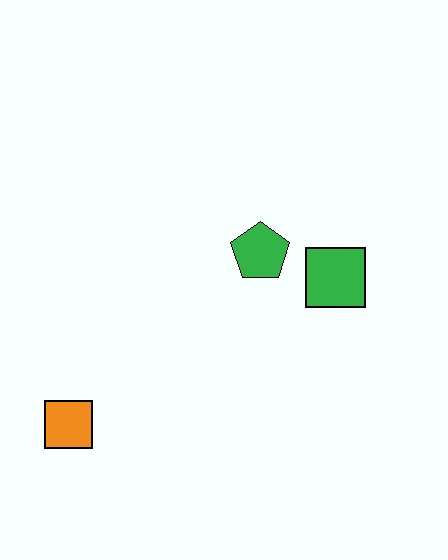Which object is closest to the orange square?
The green pentagon is closest to the orange square.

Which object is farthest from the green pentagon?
The orange square is farthest from the green pentagon.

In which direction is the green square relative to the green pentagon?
The green square is to the right of the green pentagon.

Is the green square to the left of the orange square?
No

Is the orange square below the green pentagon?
Yes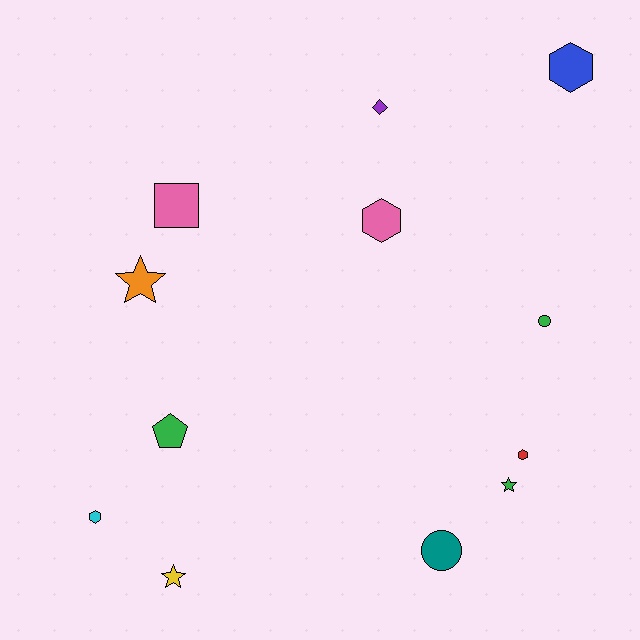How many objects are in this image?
There are 12 objects.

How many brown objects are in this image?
There are no brown objects.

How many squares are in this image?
There is 1 square.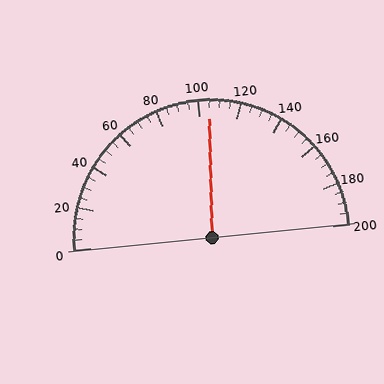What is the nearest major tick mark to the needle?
The nearest major tick mark is 100.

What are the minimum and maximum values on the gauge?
The gauge ranges from 0 to 200.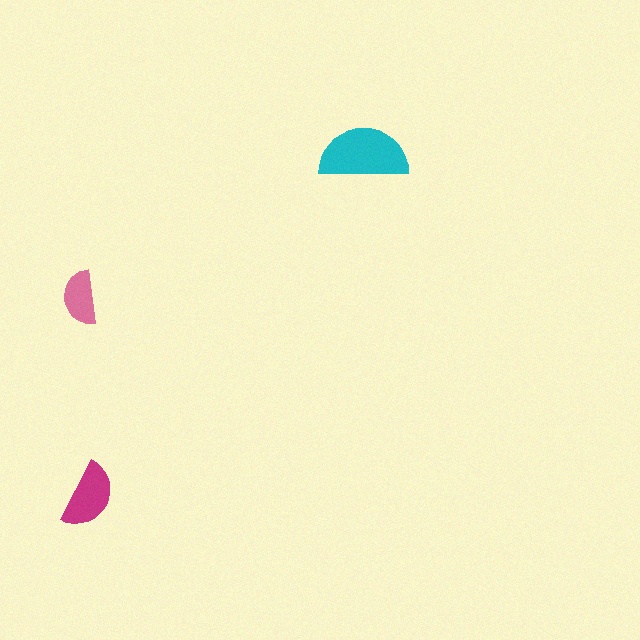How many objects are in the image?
There are 3 objects in the image.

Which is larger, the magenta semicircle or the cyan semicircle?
The cyan one.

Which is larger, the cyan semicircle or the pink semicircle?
The cyan one.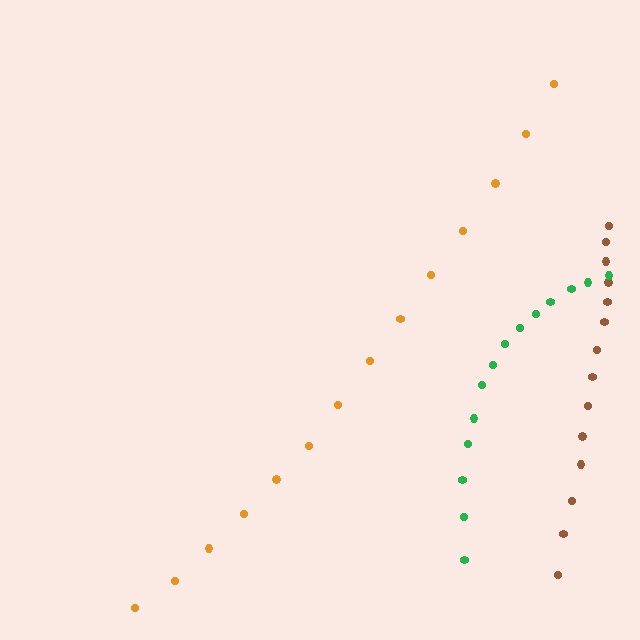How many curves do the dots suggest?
There are 3 distinct paths.